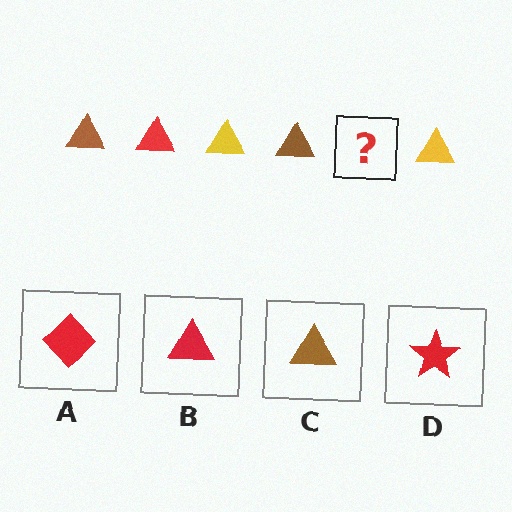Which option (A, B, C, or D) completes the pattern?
B.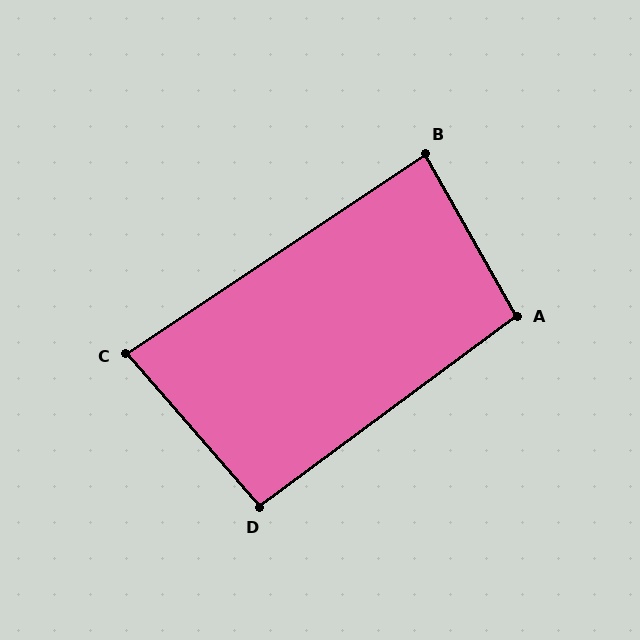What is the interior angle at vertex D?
Approximately 94 degrees (approximately right).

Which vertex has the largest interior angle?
A, at approximately 97 degrees.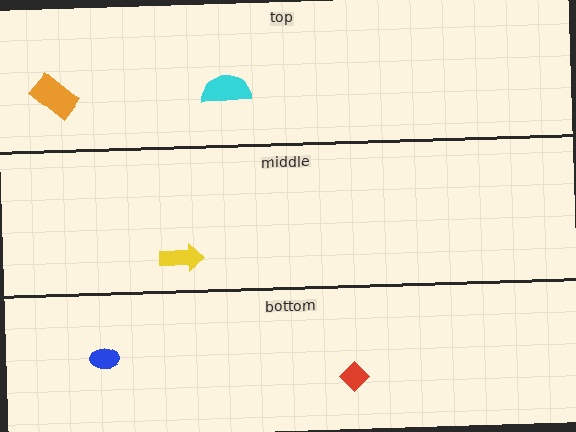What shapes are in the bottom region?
The red diamond, the blue ellipse.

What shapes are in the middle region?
The yellow arrow.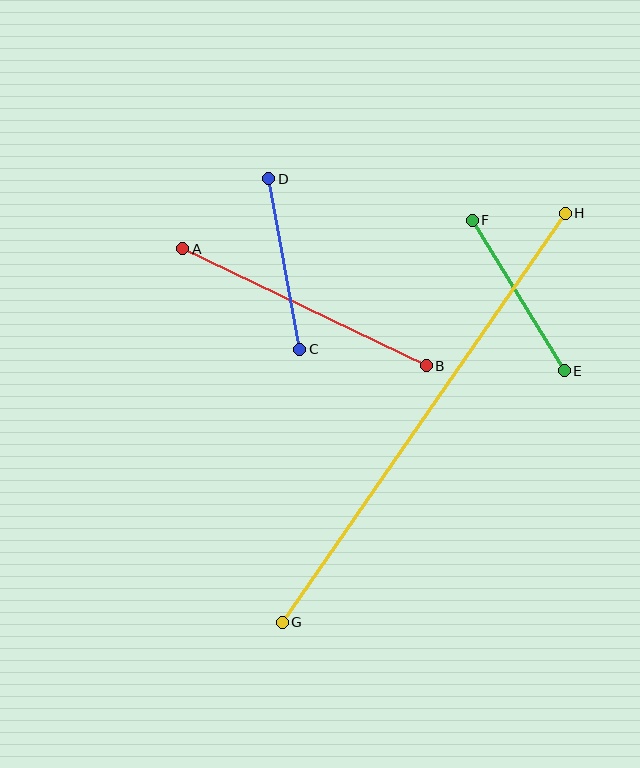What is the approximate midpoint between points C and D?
The midpoint is at approximately (284, 264) pixels.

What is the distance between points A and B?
The distance is approximately 270 pixels.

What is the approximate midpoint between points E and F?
The midpoint is at approximately (518, 296) pixels.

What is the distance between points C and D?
The distance is approximately 173 pixels.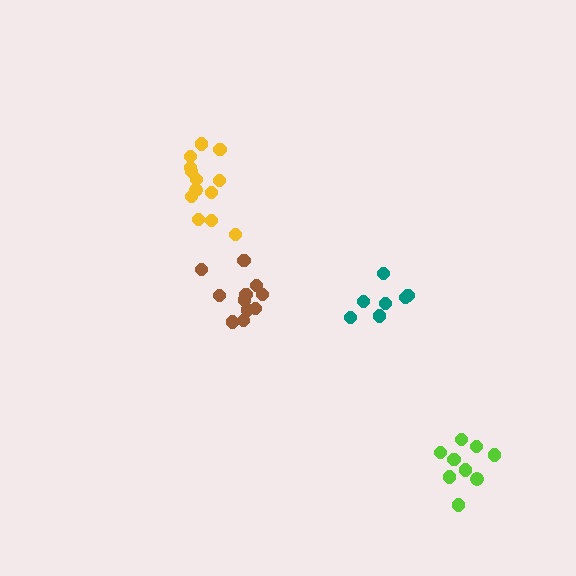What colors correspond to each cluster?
The clusters are colored: yellow, teal, brown, lime.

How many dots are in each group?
Group 1: 13 dots, Group 2: 7 dots, Group 3: 12 dots, Group 4: 9 dots (41 total).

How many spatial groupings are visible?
There are 4 spatial groupings.